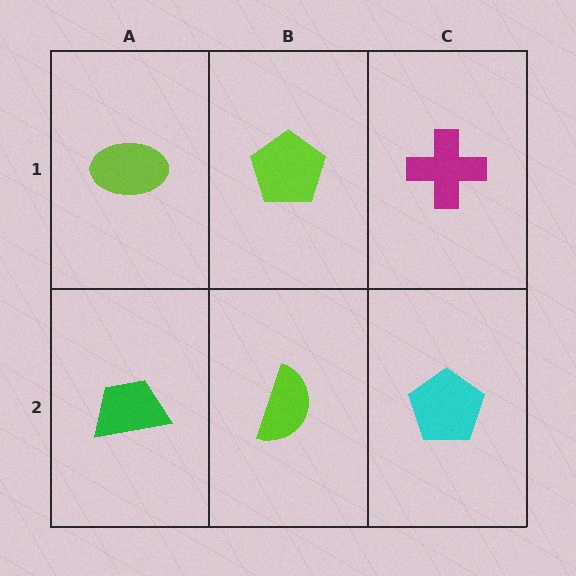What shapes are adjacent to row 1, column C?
A cyan pentagon (row 2, column C), a lime pentagon (row 1, column B).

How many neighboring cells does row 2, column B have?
3.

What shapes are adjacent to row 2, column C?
A magenta cross (row 1, column C), a lime semicircle (row 2, column B).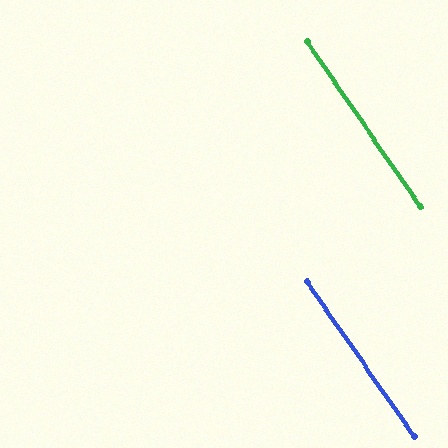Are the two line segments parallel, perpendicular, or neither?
Parallel — their directions differ by only 0.1°.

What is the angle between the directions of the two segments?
Approximately 0 degrees.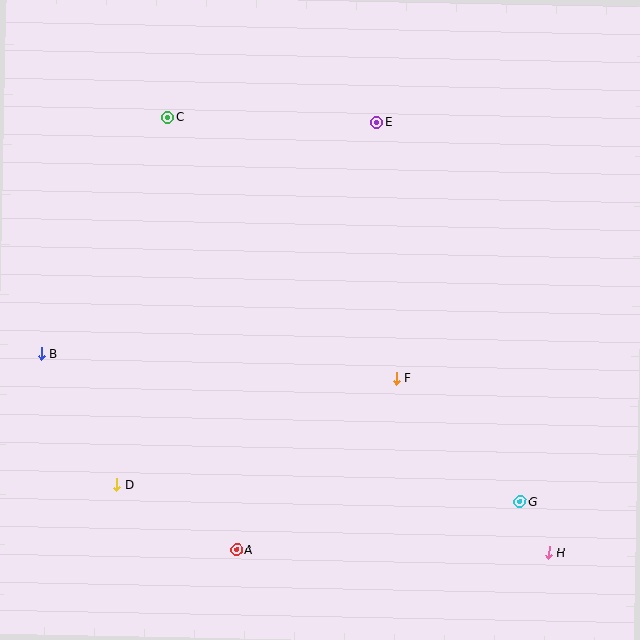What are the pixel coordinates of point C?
Point C is at (168, 117).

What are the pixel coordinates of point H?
Point H is at (549, 552).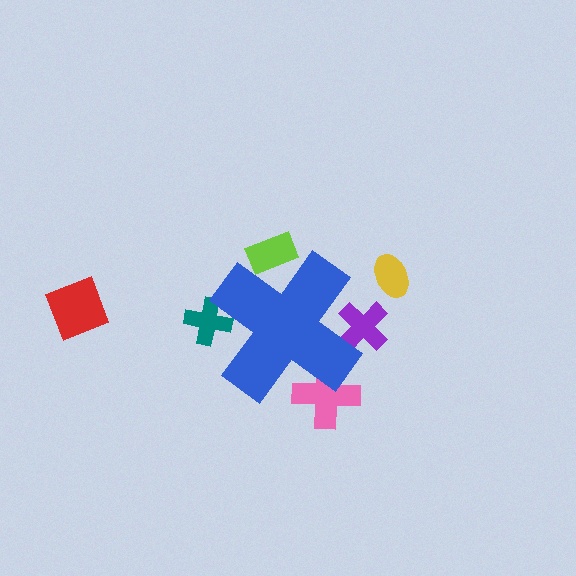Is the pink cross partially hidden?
Yes, the pink cross is partially hidden behind the blue cross.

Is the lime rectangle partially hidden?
Yes, the lime rectangle is partially hidden behind the blue cross.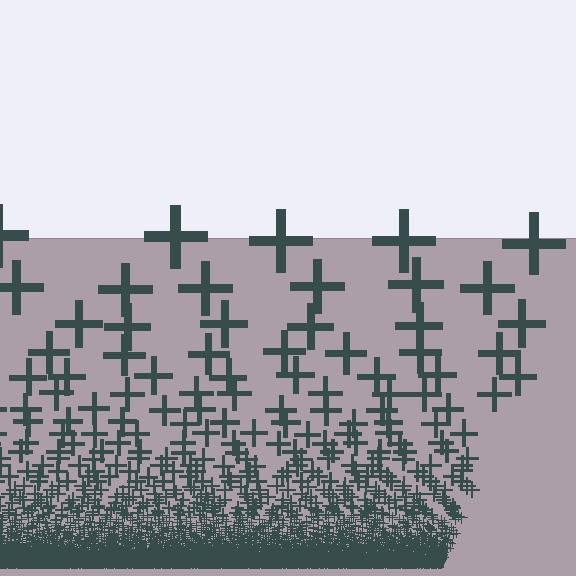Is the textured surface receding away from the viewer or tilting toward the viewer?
The surface appears to tilt toward the viewer. Texture elements get larger and sparser toward the top.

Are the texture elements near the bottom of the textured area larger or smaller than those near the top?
Smaller. The gradient is inverted — elements near the bottom are smaller and denser.